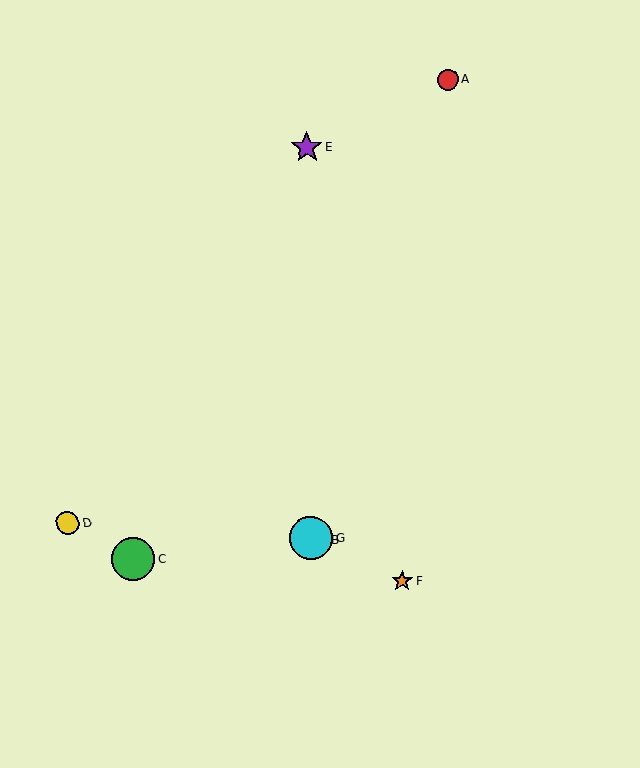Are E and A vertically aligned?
No, E is at x≈307 and A is at x≈448.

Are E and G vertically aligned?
Yes, both are at x≈307.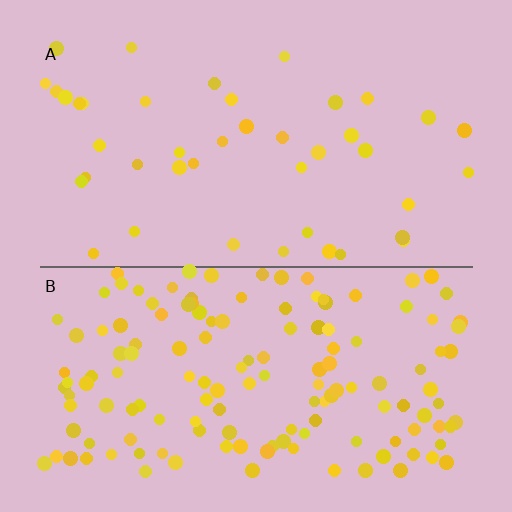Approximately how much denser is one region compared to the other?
Approximately 3.4× — region B over region A.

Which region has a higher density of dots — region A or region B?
B (the bottom).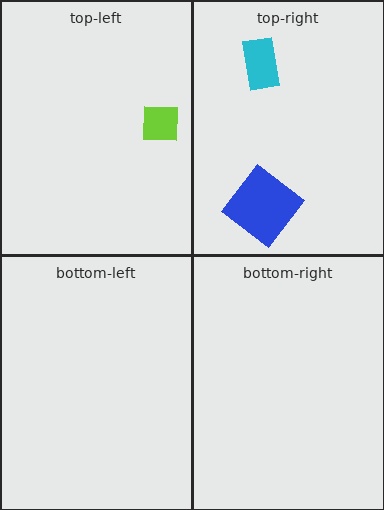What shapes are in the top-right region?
The blue diamond, the cyan rectangle.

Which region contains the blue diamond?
The top-right region.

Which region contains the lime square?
The top-left region.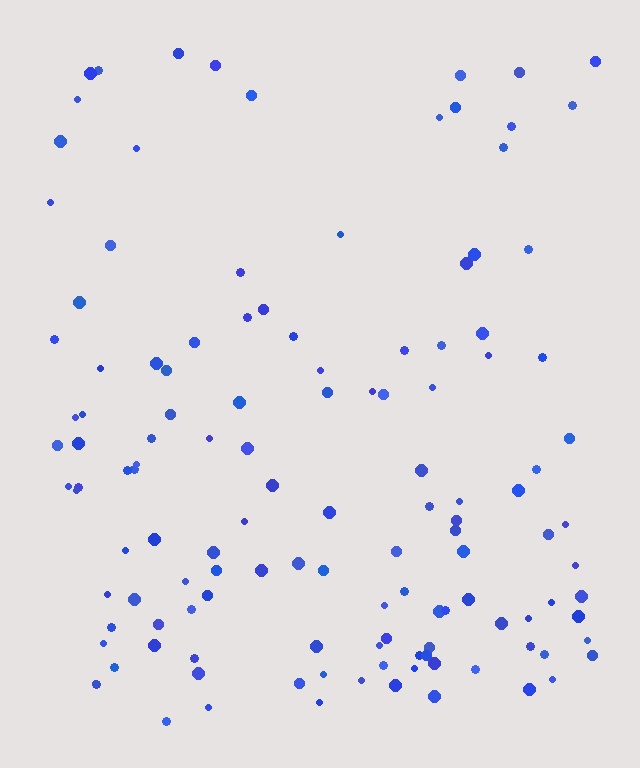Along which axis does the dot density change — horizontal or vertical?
Vertical.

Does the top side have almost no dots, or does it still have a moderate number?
Still a moderate number, just noticeably fewer than the bottom.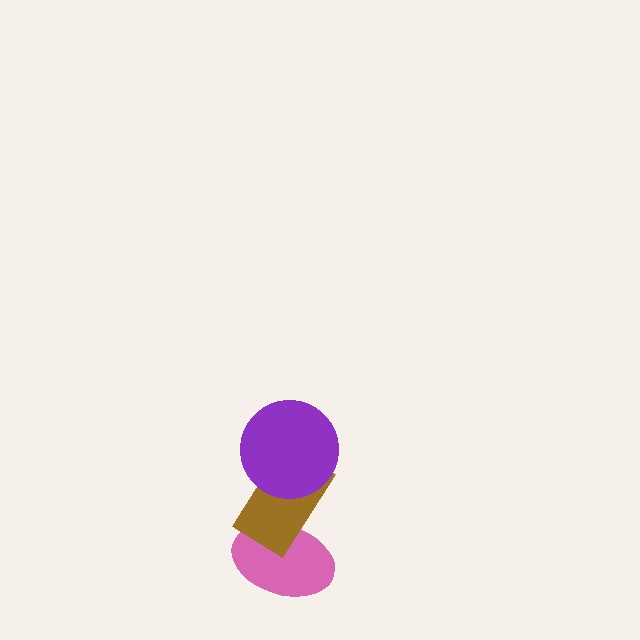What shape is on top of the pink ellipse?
The brown rectangle is on top of the pink ellipse.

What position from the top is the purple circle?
The purple circle is 1st from the top.